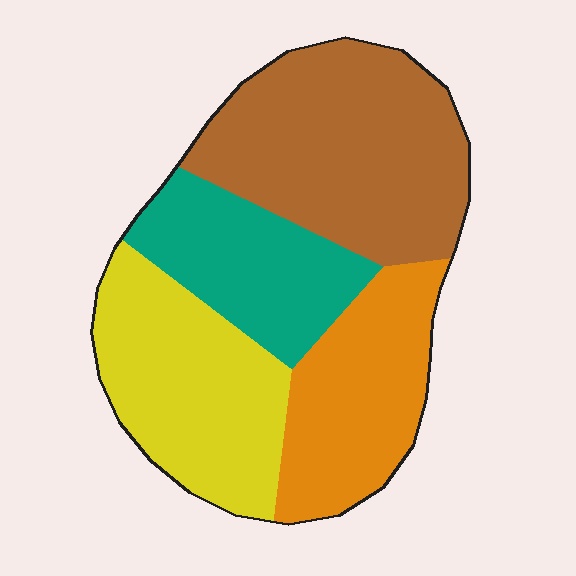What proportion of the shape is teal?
Teal takes up about one fifth (1/5) of the shape.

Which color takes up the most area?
Brown, at roughly 35%.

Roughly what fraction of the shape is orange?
Orange takes up about one fifth (1/5) of the shape.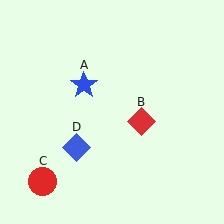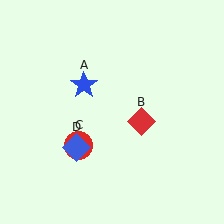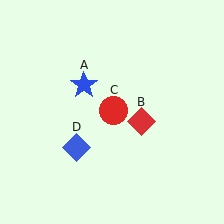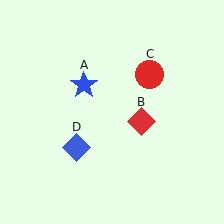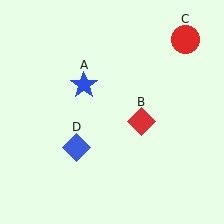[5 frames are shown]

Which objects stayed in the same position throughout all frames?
Blue star (object A) and red diamond (object B) and blue diamond (object D) remained stationary.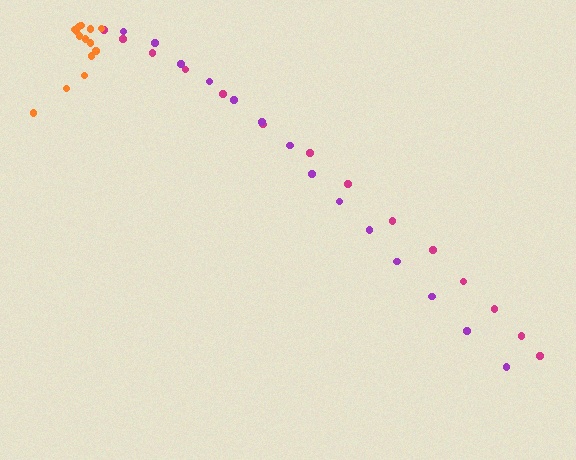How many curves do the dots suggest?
There are 3 distinct paths.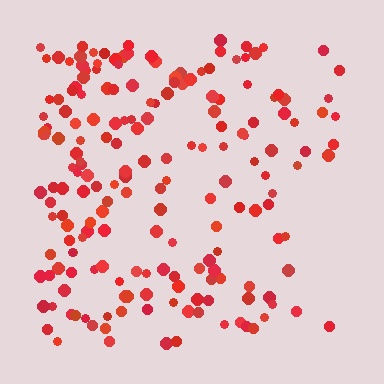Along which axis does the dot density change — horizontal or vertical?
Horizontal.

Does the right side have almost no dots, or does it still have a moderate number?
Still a moderate number, just noticeably fewer than the left.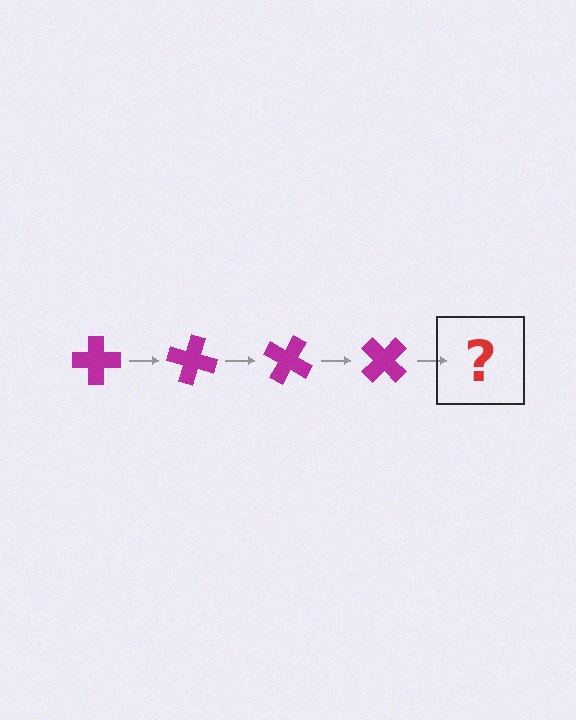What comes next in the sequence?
The next element should be a magenta cross rotated 60 degrees.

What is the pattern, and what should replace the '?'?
The pattern is that the cross rotates 15 degrees each step. The '?' should be a magenta cross rotated 60 degrees.